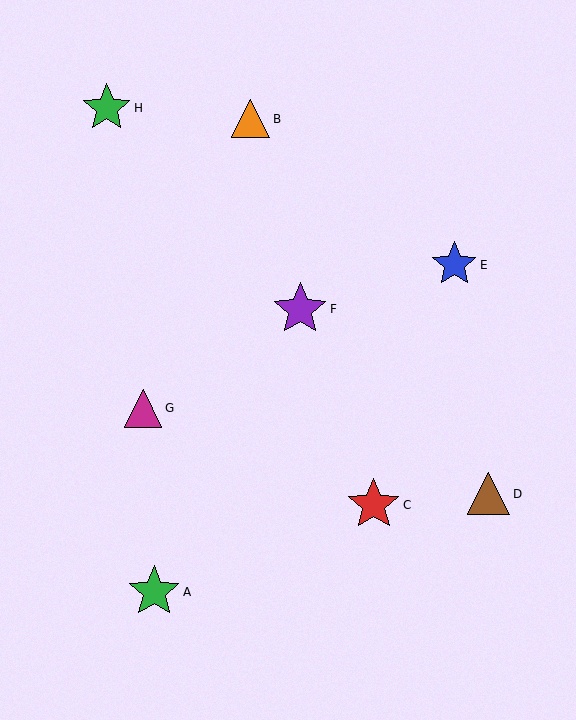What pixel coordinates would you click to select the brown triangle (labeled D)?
Click at (488, 494) to select the brown triangle D.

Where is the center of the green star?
The center of the green star is at (154, 592).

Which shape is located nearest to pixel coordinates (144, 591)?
The green star (labeled A) at (154, 592) is nearest to that location.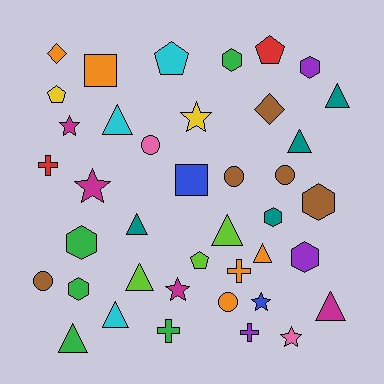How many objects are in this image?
There are 40 objects.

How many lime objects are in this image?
There are 3 lime objects.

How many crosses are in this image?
There are 4 crosses.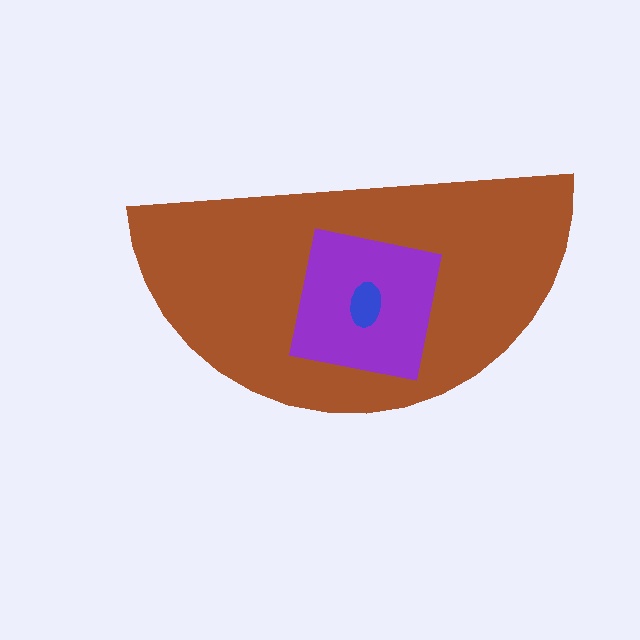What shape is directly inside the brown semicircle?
The purple square.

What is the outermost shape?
The brown semicircle.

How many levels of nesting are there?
3.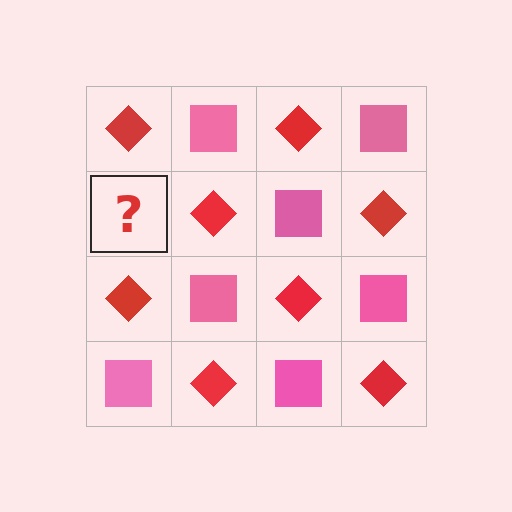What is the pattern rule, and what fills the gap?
The rule is that it alternates red diamond and pink square in a checkerboard pattern. The gap should be filled with a pink square.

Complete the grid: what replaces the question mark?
The question mark should be replaced with a pink square.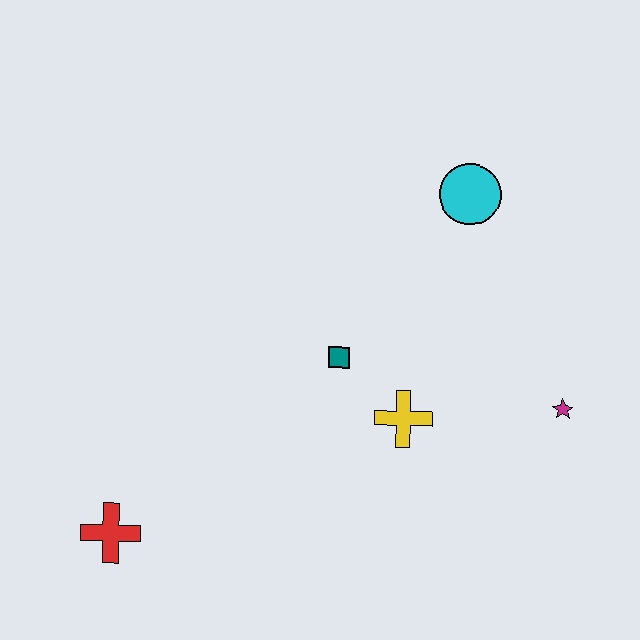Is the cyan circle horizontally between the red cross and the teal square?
No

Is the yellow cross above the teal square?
No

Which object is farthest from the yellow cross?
The red cross is farthest from the yellow cross.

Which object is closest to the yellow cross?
The teal square is closest to the yellow cross.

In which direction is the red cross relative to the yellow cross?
The red cross is to the left of the yellow cross.